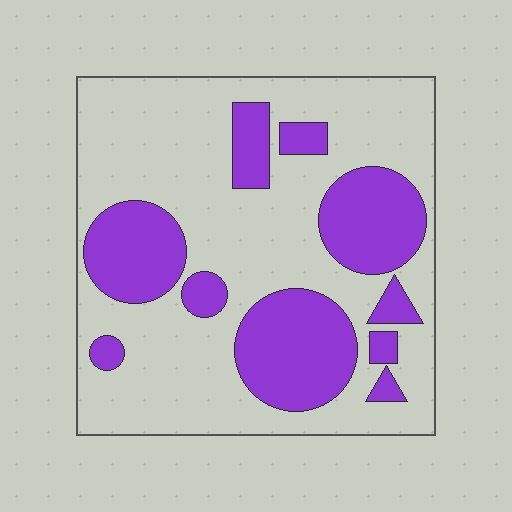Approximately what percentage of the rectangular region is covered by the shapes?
Approximately 30%.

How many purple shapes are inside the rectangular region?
10.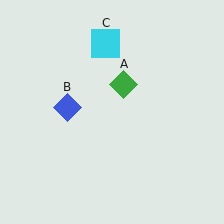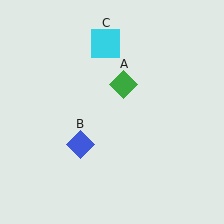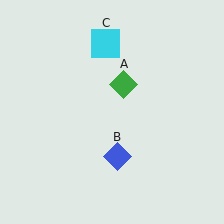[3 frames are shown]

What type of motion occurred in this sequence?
The blue diamond (object B) rotated counterclockwise around the center of the scene.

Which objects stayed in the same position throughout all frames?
Green diamond (object A) and cyan square (object C) remained stationary.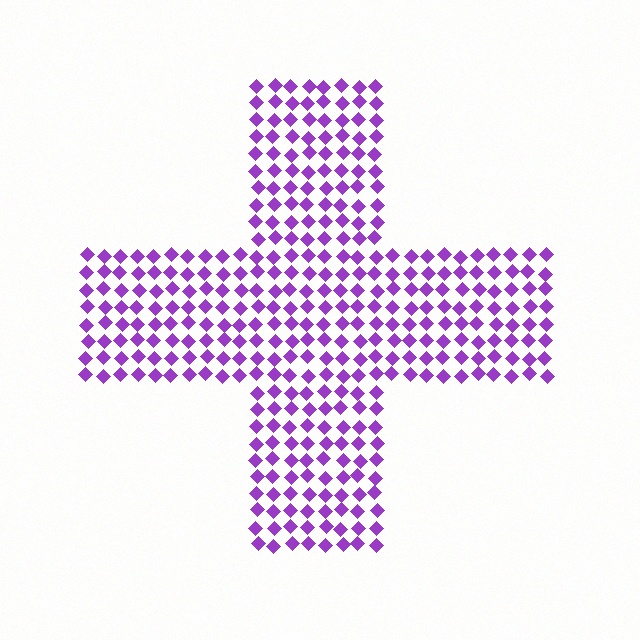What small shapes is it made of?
It is made of small diamonds.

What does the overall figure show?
The overall figure shows a cross.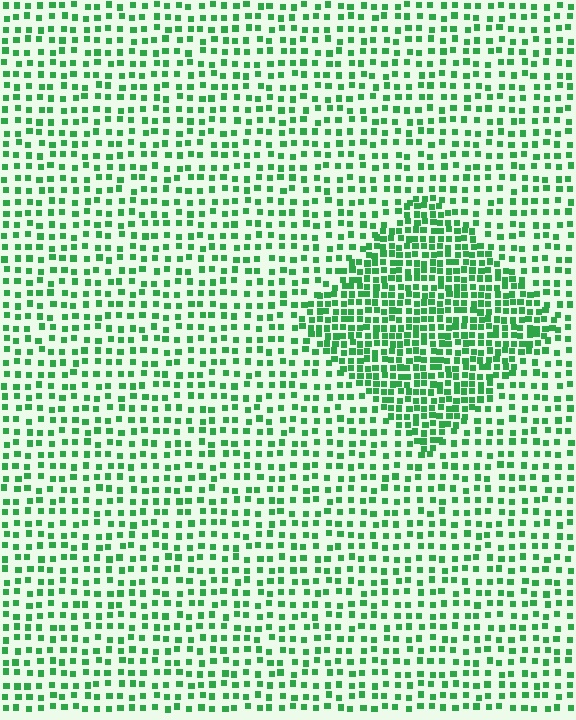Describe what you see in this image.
The image contains small green elements arranged at two different densities. A diamond-shaped region is visible where the elements are more densely packed than the surrounding area.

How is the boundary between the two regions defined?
The boundary is defined by a change in element density (approximately 2.0x ratio). All elements are the same color, size, and shape.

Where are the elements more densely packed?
The elements are more densely packed inside the diamond boundary.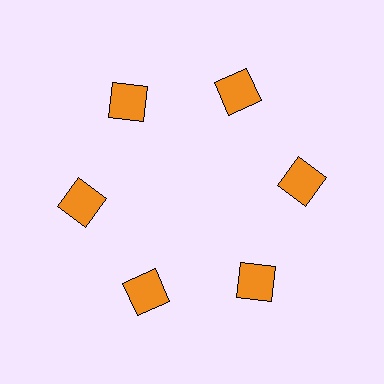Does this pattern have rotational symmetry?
Yes, this pattern has 6-fold rotational symmetry. It looks the same after rotating 60 degrees around the center.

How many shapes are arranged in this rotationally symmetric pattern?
There are 6 shapes, arranged in 6 groups of 1.